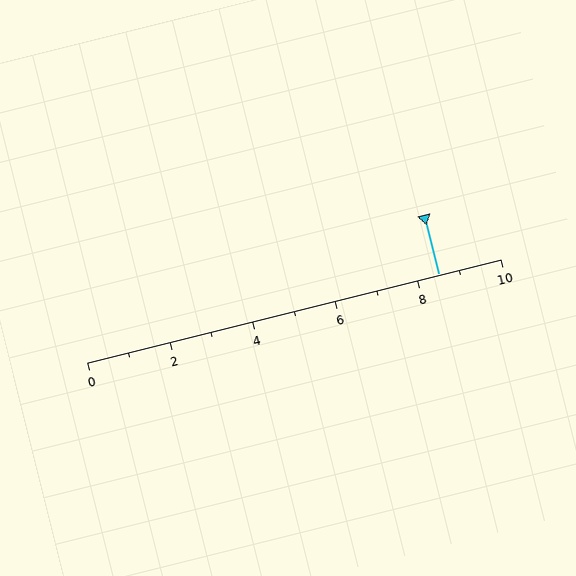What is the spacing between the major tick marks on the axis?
The major ticks are spaced 2 apart.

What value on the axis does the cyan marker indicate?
The marker indicates approximately 8.5.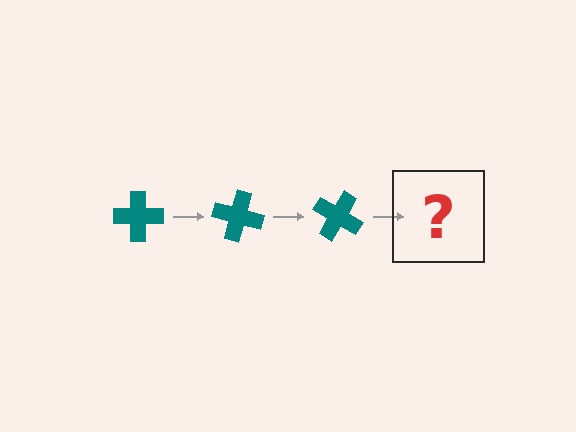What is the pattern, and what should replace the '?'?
The pattern is that the cross rotates 15 degrees each step. The '?' should be a teal cross rotated 45 degrees.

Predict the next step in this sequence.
The next step is a teal cross rotated 45 degrees.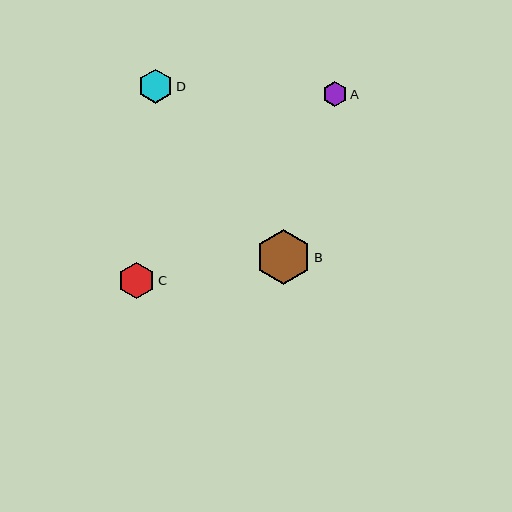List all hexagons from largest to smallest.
From largest to smallest: B, C, D, A.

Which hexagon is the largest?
Hexagon B is the largest with a size of approximately 55 pixels.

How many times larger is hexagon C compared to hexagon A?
Hexagon C is approximately 1.5 times the size of hexagon A.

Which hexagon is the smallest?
Hexagon A is the smallest with a size of approximately 25 pixels.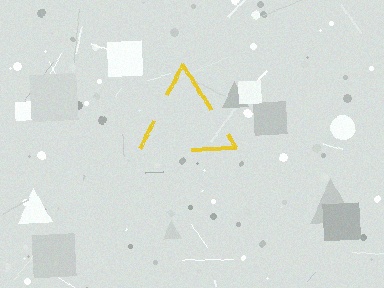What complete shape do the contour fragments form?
The contour fragments form a triangle.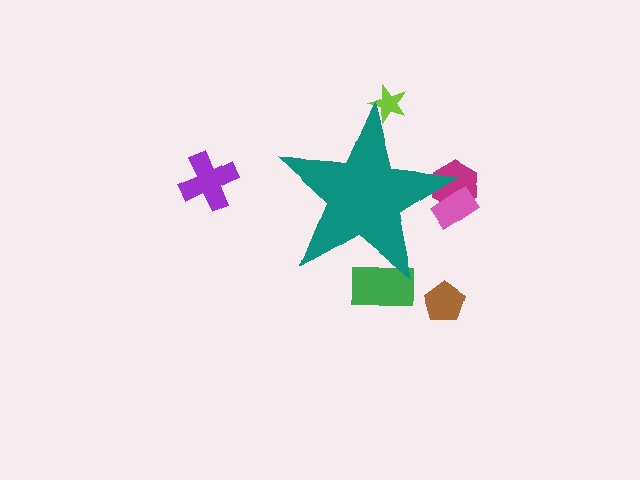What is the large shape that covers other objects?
A teal star.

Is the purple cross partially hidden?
No, the purple cross is fully visible.